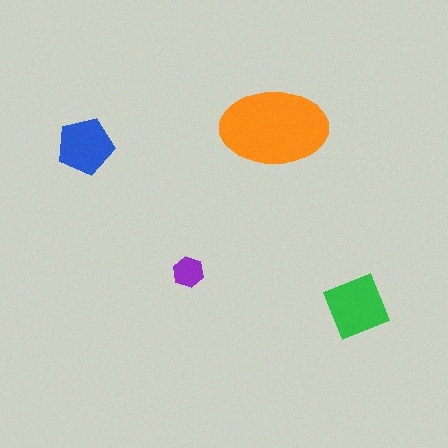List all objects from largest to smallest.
The orange ellipse, the green square, the blue pentagon, the purple hexagon.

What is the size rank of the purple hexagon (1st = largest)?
4th.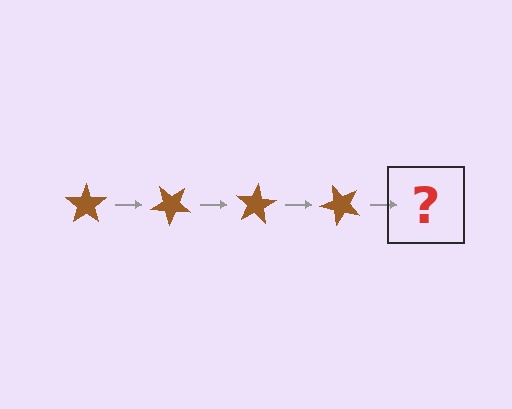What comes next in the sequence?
The next element should be a brown star rotated 160 degrees.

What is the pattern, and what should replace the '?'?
The pattern is that the star rotates 40 degrees each step. The '?' should be a brown star rotated 160 degrees.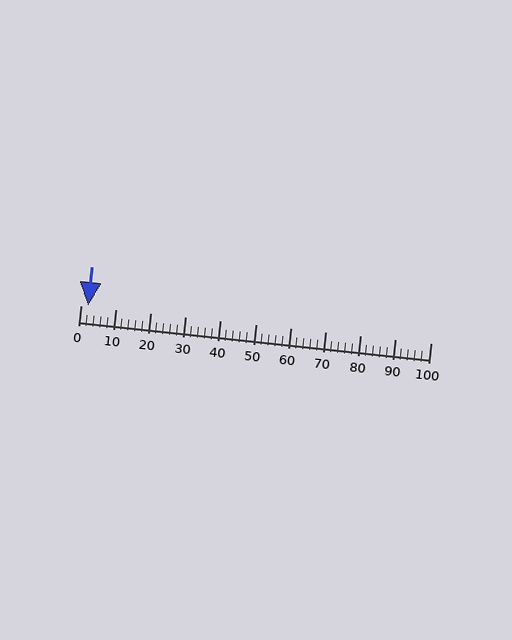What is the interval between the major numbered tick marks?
The major tick marks are spaced 10 units apart.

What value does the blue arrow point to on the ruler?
The blue arrow points to approximately 2.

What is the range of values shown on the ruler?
The ruler shows values from 0 to 100.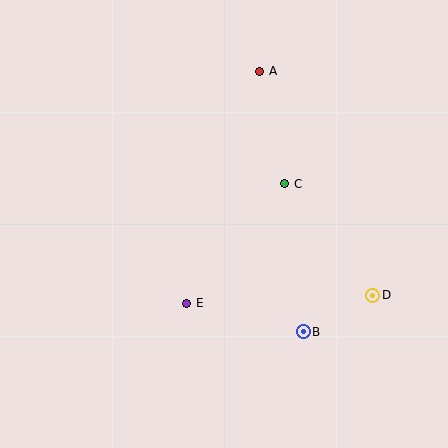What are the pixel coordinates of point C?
Point C is at (285, 184).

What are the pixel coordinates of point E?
Point E is at (187, 303).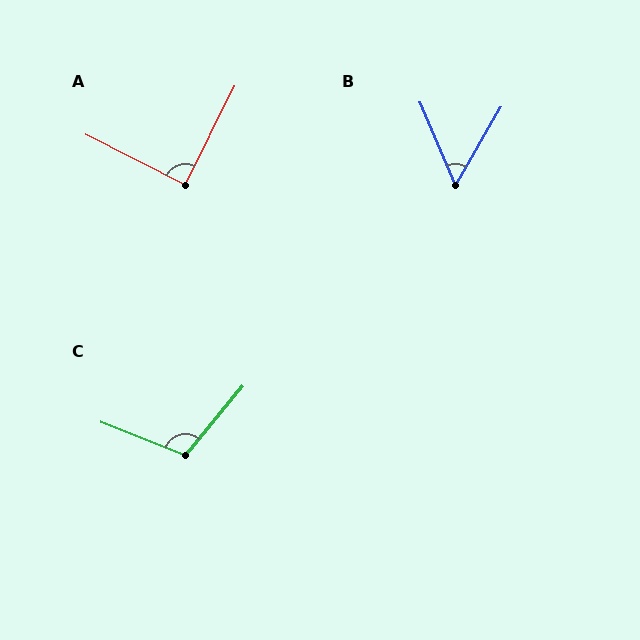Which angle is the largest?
C, at approximately 108 degrees.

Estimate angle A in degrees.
Approximately 90 degrees.